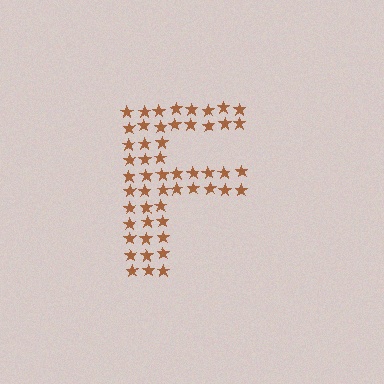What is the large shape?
The large shape is the letter F.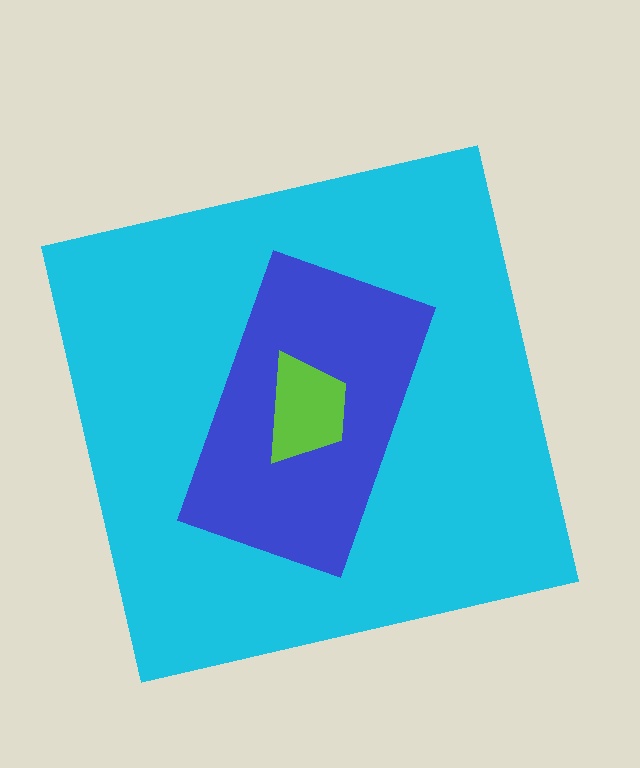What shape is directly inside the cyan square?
The blue rectangle.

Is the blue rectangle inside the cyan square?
Yes.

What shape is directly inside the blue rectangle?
The lime trapezoid.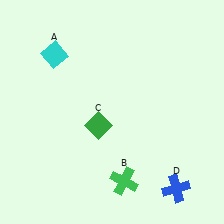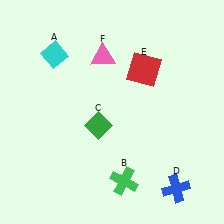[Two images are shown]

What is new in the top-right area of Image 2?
A red square (E) was added in the top-right area of Image 2.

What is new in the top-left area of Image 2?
A pink triangle (F) was added in the top-left area of Image 2.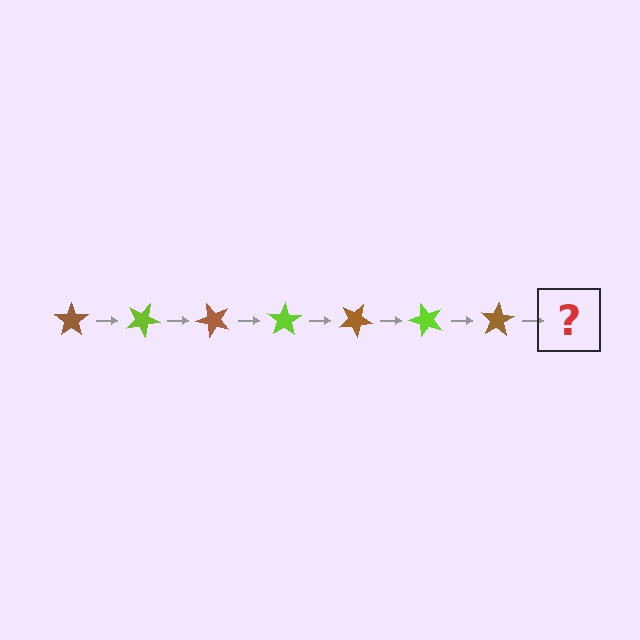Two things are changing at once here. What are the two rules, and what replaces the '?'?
The two rules are that it rotates 25 degrees each step and the color cycles through brown and lime. The '?' should be a lime star, rotated 175 degrees from the start.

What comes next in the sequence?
The next element should be a lime star, rotated 175 degrees from the start.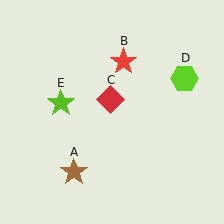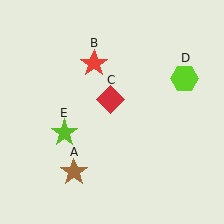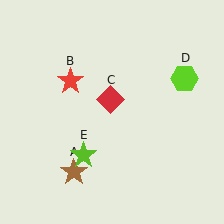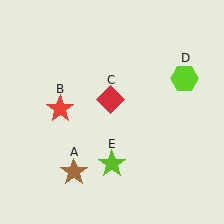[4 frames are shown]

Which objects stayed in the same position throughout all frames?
Brown star (object A) and red diamond (object C) and lime hexagon (object D) remained stationary.